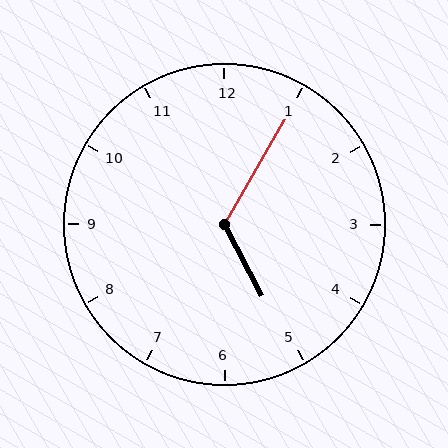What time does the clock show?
5:05.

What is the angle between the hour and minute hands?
Approximately 122 degrees.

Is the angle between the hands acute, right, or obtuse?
It is obtuse.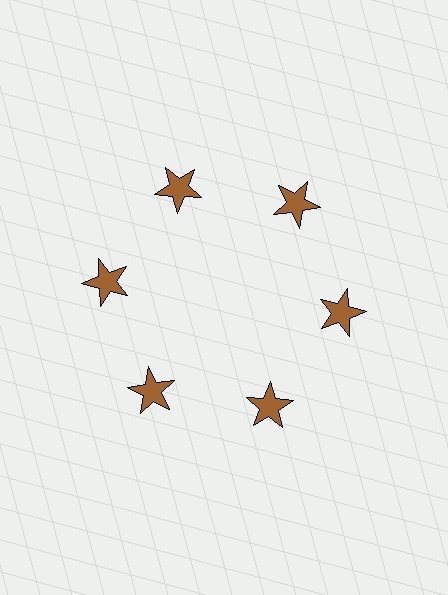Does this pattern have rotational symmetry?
Yes, this pattern has 6-fold rotational symmetry. It looks the same after rotating 60 degrees around the center.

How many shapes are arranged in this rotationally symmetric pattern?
There are 6 shapes, arranged in 6 groups of 1.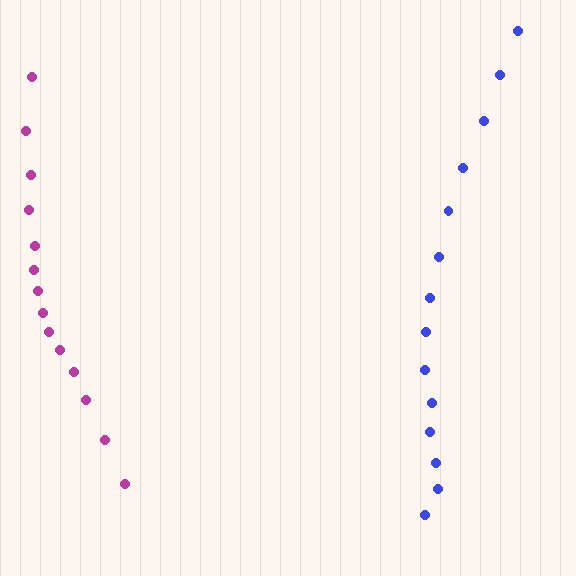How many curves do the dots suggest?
There are 2 distinct paths.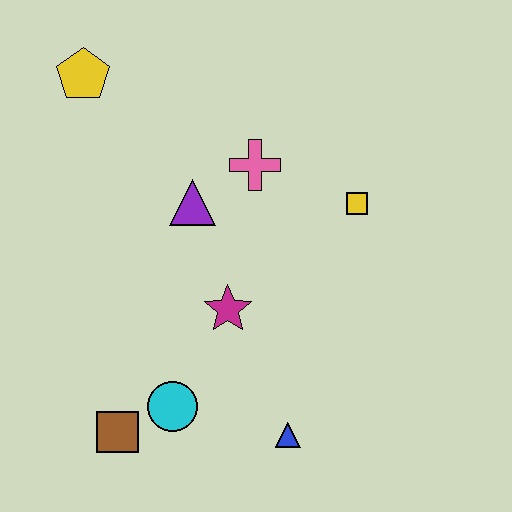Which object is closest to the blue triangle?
The cyan circle is closest to the blue triangle.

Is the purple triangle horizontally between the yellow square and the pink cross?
No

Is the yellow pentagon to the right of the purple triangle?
No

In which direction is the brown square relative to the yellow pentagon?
The brown square is below the yellow pentagon.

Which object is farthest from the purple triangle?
The blue triangle is farthest from the purple triangle.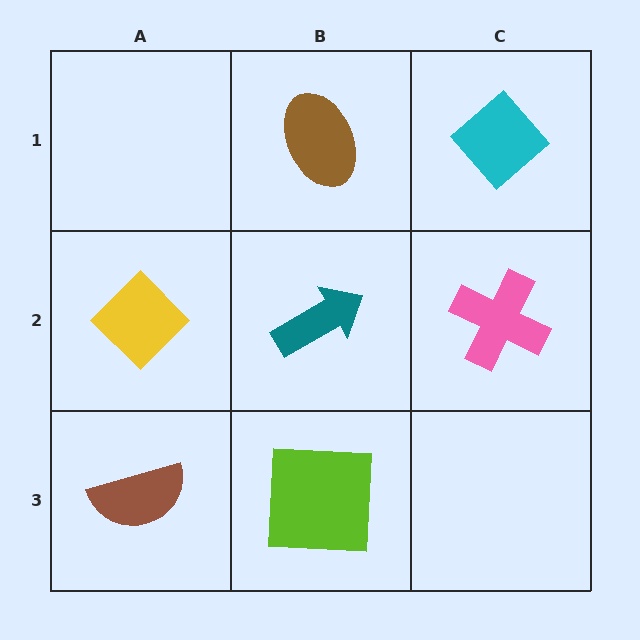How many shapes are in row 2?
3 shapes.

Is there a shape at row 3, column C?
No, that cell is empty.